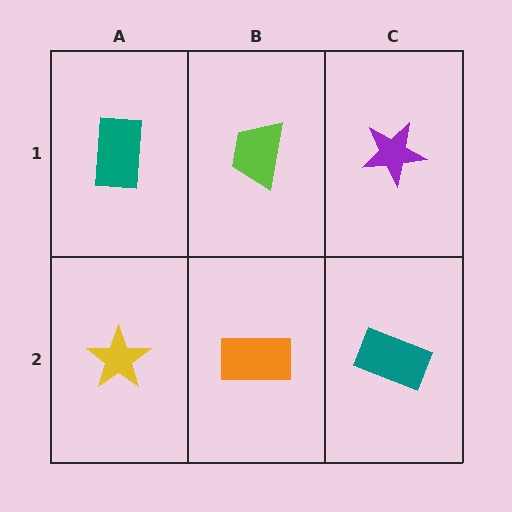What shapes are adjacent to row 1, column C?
A teal rectangle (row 2, column C), a lime trapezoid (row 1, column B).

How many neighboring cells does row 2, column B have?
3.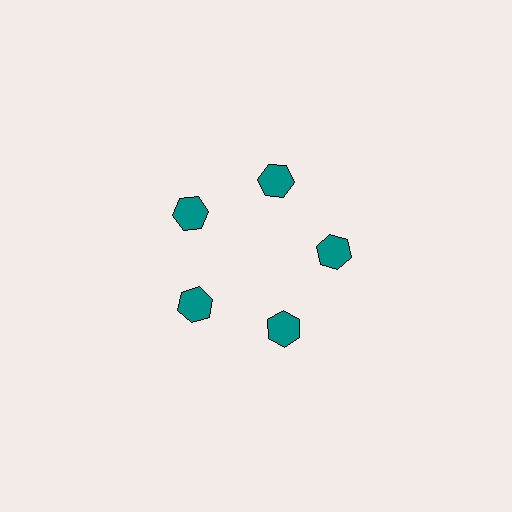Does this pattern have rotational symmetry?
Yes, this pattern has 5-fold rotational symmetry. It looks the same after rotating 72 degrees around the center.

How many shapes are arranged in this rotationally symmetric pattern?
There are 5 shapes, arranged in 5 groups of 1.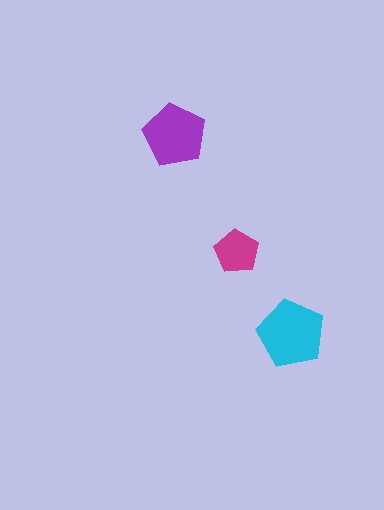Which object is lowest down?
The cyan pentagon is bottommost.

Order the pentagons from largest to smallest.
the cyan one, the purple one, the magenta one.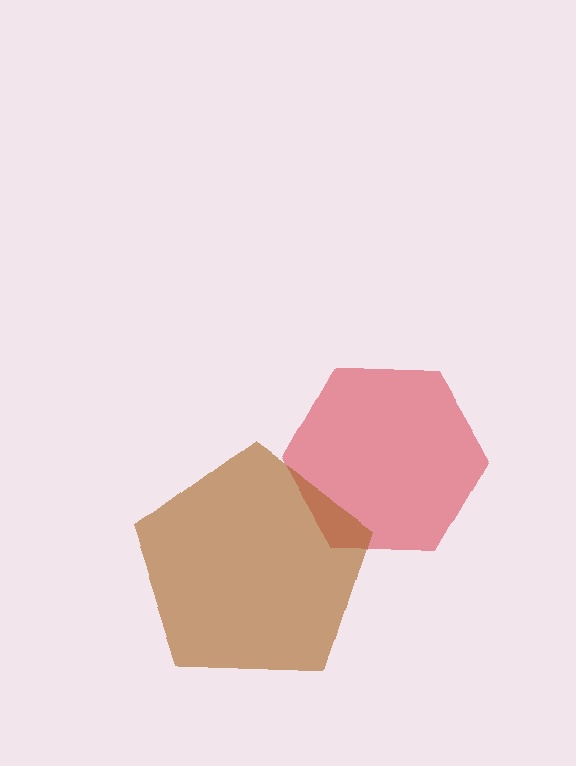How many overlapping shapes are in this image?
There are 2 overlapping shapes in the image.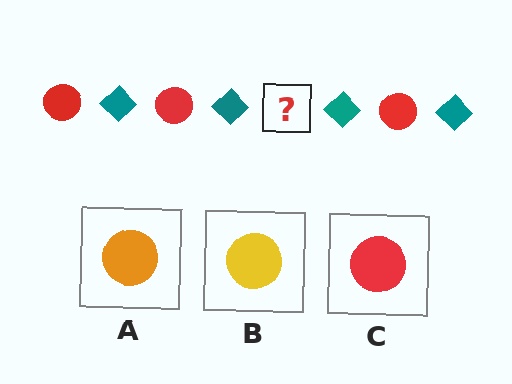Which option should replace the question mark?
Option C.